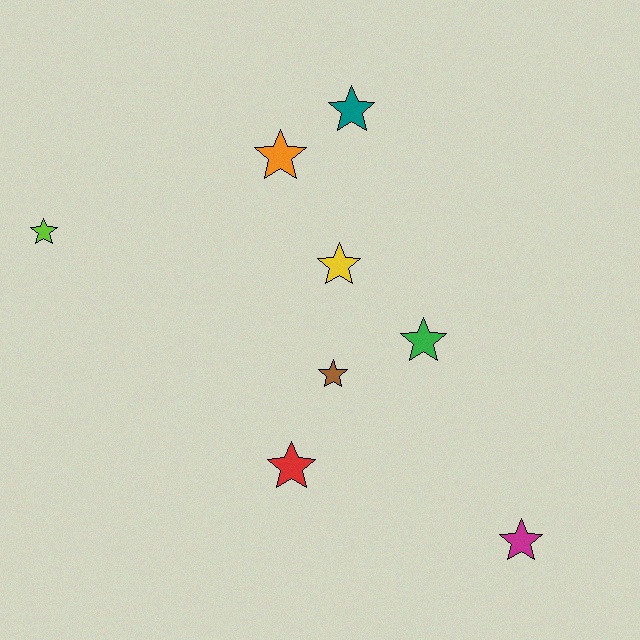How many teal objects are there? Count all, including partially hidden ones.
There is 1 teal object.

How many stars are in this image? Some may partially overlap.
There are 8 stars.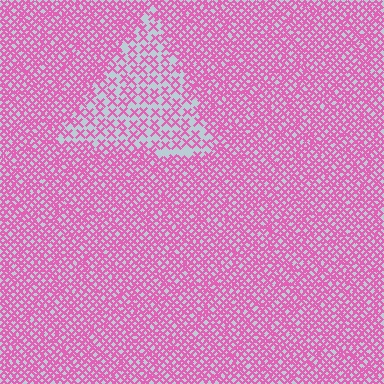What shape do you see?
I see a triangle.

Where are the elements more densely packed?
The elements are more densely packed outside the triangle boundary.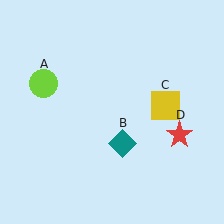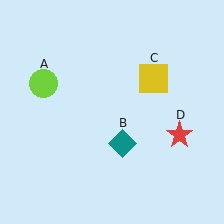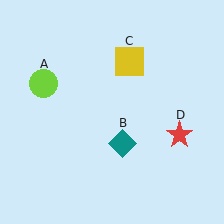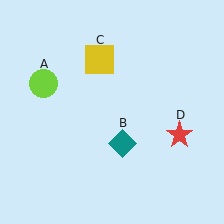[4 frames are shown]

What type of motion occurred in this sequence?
The yellow square (object C) rotated counterclockwise around the center of the scene.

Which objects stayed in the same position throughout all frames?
Lime circle (object A) and teal diamond (object B) and red star (object D) remained stationary.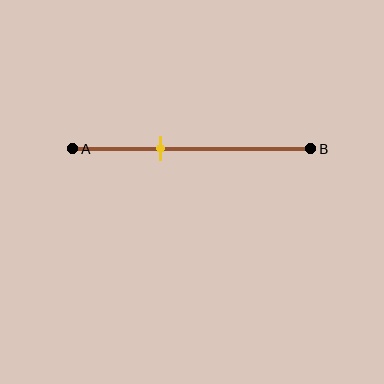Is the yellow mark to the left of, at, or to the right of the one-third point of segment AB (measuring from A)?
The yellow mark is to the right of the one-third point of segment AB.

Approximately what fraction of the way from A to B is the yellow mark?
The yellow mark is approximately 35% of the way from A to B.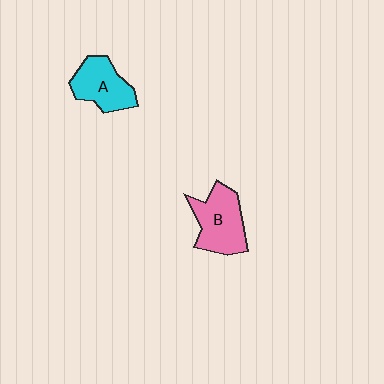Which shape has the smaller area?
Shape A (cyan).